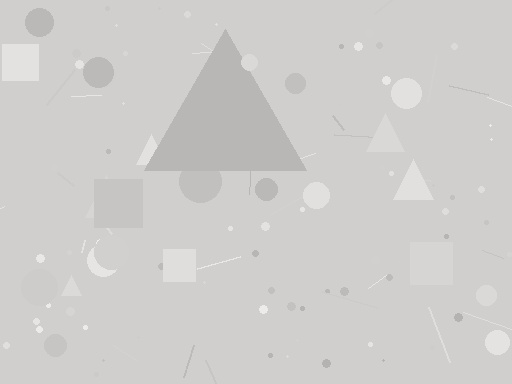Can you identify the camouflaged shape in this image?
The camouflaged shape is a triangle.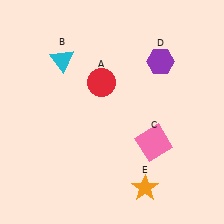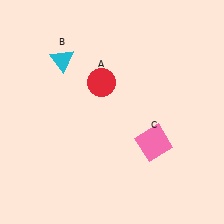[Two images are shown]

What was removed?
The orange star (E), the purple hexagon (D) were removed in Image 2.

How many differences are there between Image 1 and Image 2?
There are 2 differences between the two images.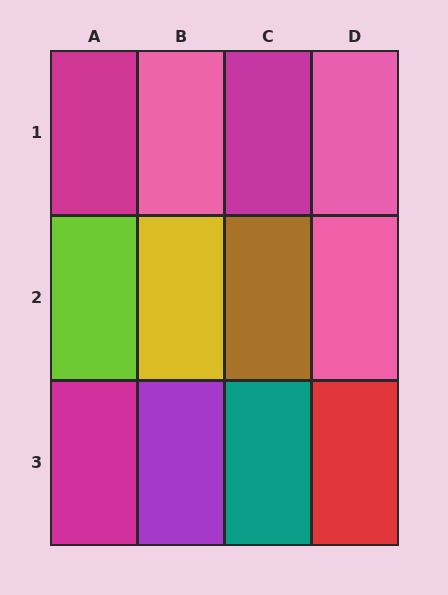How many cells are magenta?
3 cells are magenta.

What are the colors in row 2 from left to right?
Lime, yellow, brown, pink.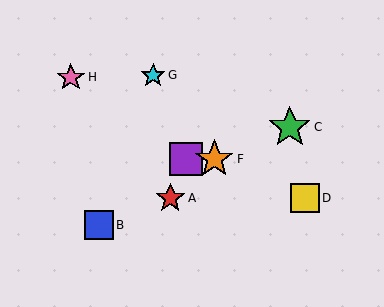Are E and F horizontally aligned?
Yes, both are at y≈159.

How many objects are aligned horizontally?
2 objects (E, F) are aligned horizontally.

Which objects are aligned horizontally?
Objects E, F are aligned horizontally.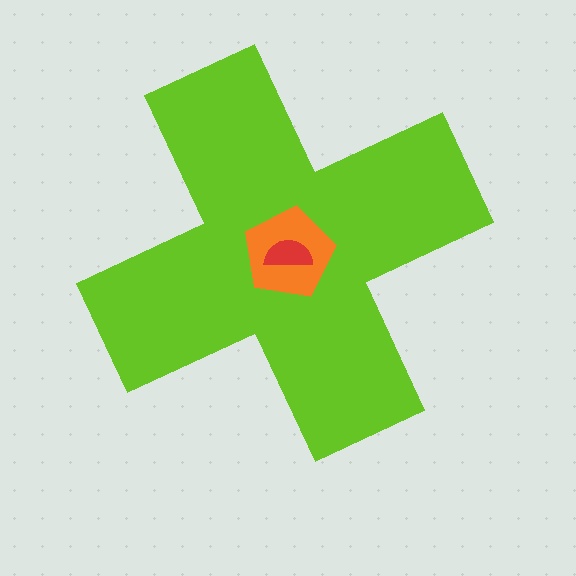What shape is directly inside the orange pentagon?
The red semicircle.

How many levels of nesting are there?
3.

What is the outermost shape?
The lime cross.